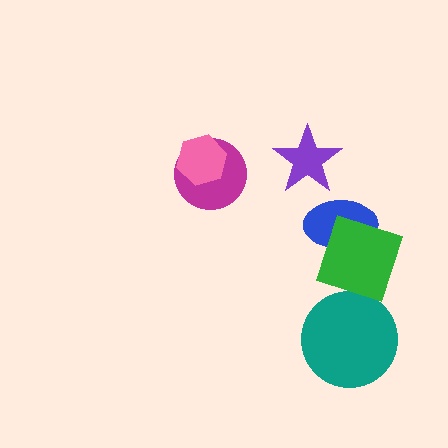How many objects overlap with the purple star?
0 objects overlap with the purple star.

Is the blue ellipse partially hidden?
Yes, it is partially covered by another shape.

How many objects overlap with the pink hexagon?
1 object overlaps with the pink hexagon.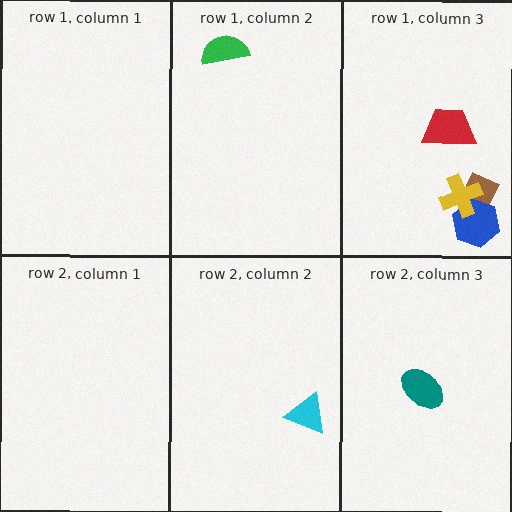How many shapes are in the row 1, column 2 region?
1.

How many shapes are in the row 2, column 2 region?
1.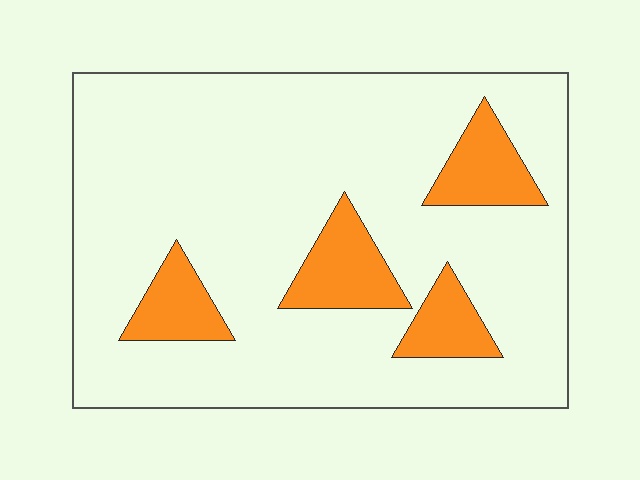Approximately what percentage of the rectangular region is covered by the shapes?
Approximately 15%.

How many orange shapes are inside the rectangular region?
4.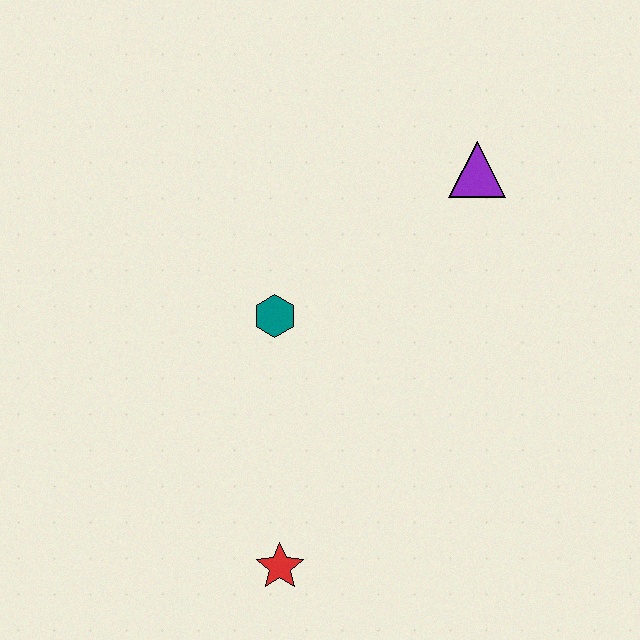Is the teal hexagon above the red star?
Yes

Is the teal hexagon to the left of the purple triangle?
Yes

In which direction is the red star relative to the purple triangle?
The red star is below the purple triangle.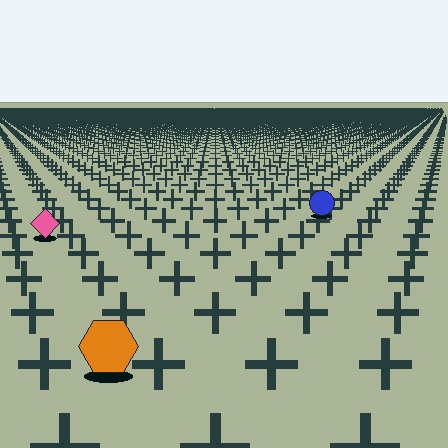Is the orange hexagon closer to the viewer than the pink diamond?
Yes. The orange hexagon is closer — you can tell from the texture gradient: the ground texture is coarser near it.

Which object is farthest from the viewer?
The blue circle is farthest from the viewer. It appears smaller and the ground texture around it is denser.